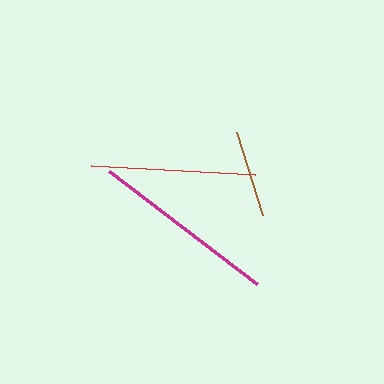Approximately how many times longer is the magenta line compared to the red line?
The magenta line is approximately 1.1 times the length of the red line.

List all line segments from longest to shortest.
From longest to shortest: magenta, red, brown.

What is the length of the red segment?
The red segment is approximately 164 pixels long.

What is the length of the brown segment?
The brown segment is approximately 87 pixels long.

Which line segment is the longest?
The magenta line is the longest at approximately 186 pixels.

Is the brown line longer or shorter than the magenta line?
The magenta line is longer than the brown line.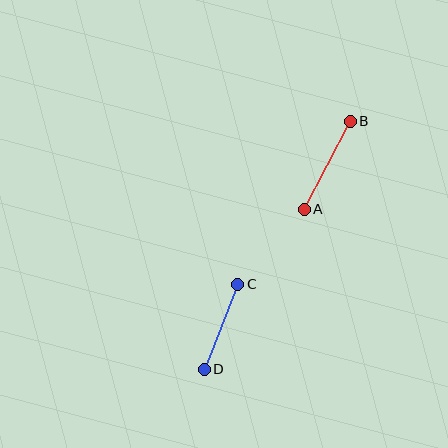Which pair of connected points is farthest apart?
Points A and B are farthest apart.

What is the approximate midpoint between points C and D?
The midpoint is at approximately (221, 327) pixels.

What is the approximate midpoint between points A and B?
The midpoint is at approximately (327, 165) pixels.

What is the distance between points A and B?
The distance is approximately 99 pixels.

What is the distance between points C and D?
The distance is approximately 91 pixels.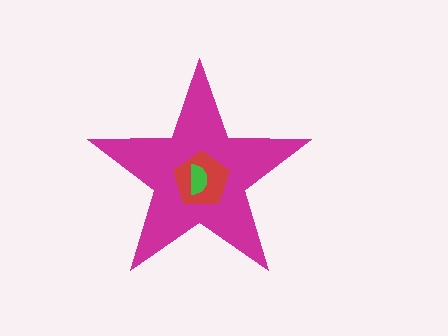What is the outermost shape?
The magenta star.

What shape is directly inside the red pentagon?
The green semicircle.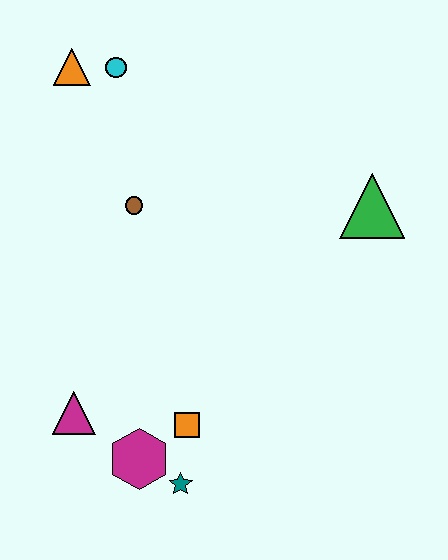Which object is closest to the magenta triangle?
The magenta hexagon is closest to the magenta triangle.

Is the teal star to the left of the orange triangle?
No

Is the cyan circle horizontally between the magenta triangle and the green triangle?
Yes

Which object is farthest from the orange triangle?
The teal star is farthest from the orange triangle.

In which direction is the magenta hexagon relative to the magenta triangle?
The magenta hexagon is to the right of the magenta triangle.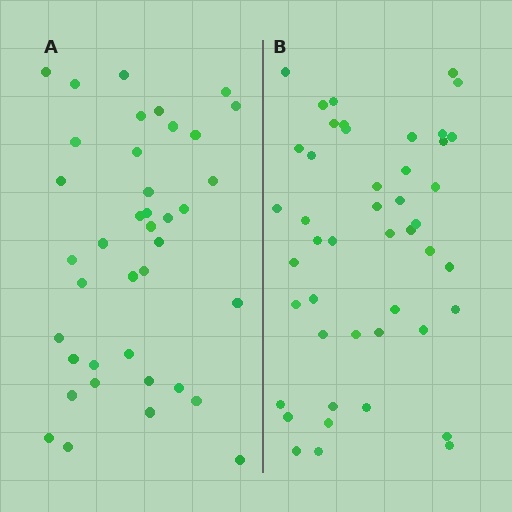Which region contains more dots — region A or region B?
Region B (the right region) has more dots.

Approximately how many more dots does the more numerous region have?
Region B has roughly 8 or so more dots than region A.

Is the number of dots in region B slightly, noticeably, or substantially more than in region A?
Region B has only slightly more — the two regions are fairly close. The ratio is roughly 1.2 to 1.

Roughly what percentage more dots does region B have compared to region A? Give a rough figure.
About 20% more.